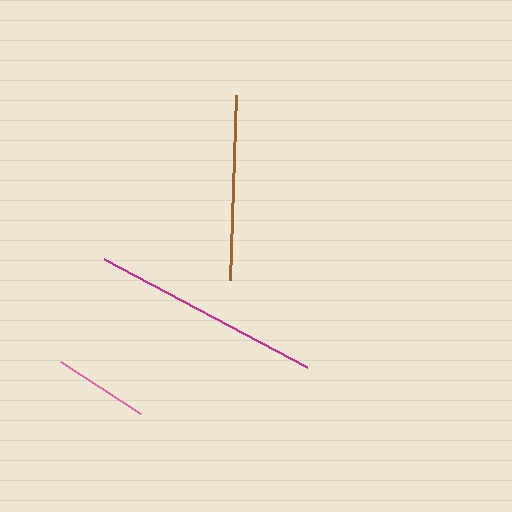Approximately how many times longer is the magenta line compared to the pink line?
The magenta line is approximately 2.4 times the length of the pink line.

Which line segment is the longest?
The magenta line is the longest at approximately 230 pixels.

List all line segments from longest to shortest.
From longest to shortest: magenta, brown, pink.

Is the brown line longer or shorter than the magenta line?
The magenta line is longer than the brown line.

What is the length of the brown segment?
The brown segment is approximately 186 pixels long.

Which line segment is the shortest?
The pink line is the shortest at approximately 95 pixels.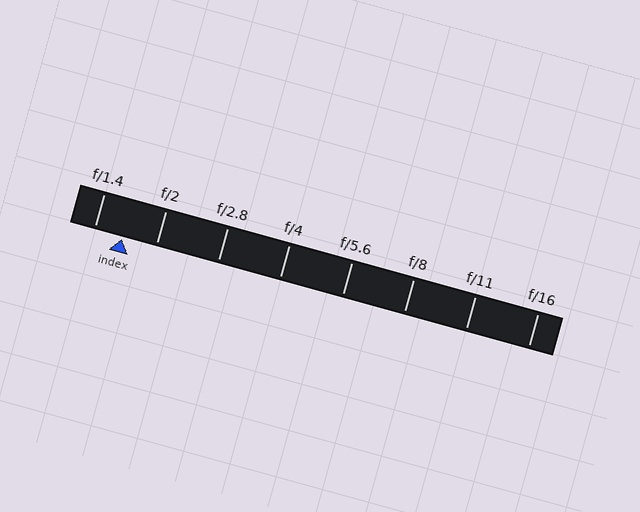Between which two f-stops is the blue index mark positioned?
The index mark is between f/1.4 and f/2.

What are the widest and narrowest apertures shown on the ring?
The widest aperture shown is f/1.4 and the narrowest is f/16.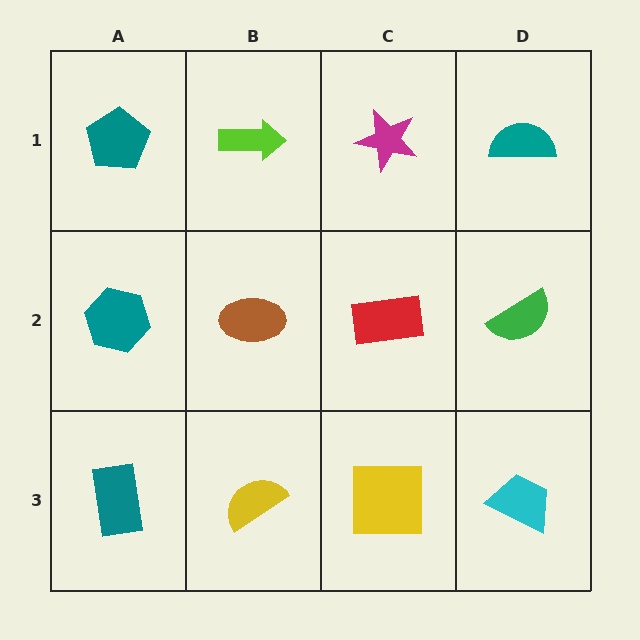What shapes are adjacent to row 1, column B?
A brown ellipse (row 2, column B), a teal pentagon (row 1, column A), a magenta star (row 1, column C).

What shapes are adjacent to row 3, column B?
A brown ellipse (row 2, column B), a teal rectangle (row 3, column A), a yellow square (row 3, column C).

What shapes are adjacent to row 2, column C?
A magenta star (row 1, column C), a yellow square (row 3, column C), a brown ellipse (row 2, column B), a green semicircle (row 2, column D).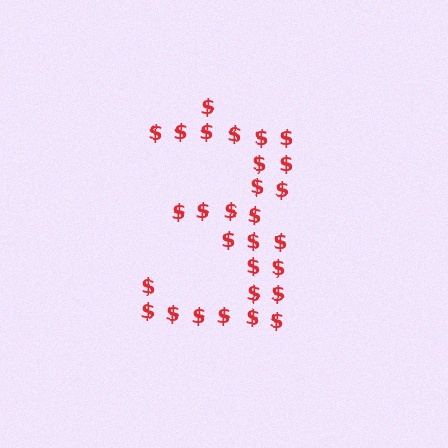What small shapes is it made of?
It is made of small dollar signs.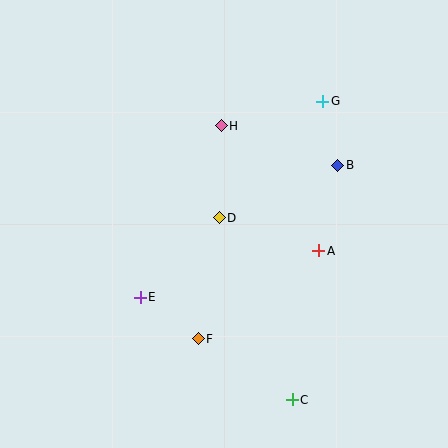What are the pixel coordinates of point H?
Point H is at (221, 126).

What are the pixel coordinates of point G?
Point G is at (323, 101).